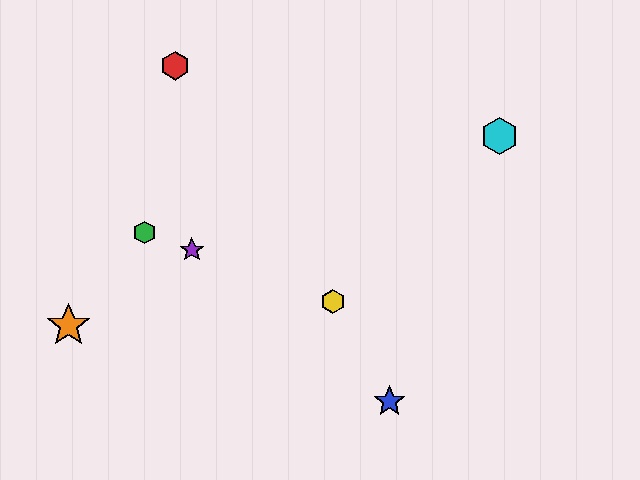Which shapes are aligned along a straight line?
The green hexagon, the yellow hexagon, the purple star are aligned along a straight line.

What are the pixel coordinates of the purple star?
The purple star is at (192, 250).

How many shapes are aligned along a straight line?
3 shapes (the green hexagon, the yellow hexagon, the purple star) are aligned along a straight line.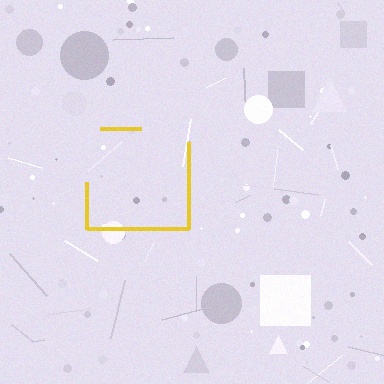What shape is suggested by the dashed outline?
The dashed outline suggests a square.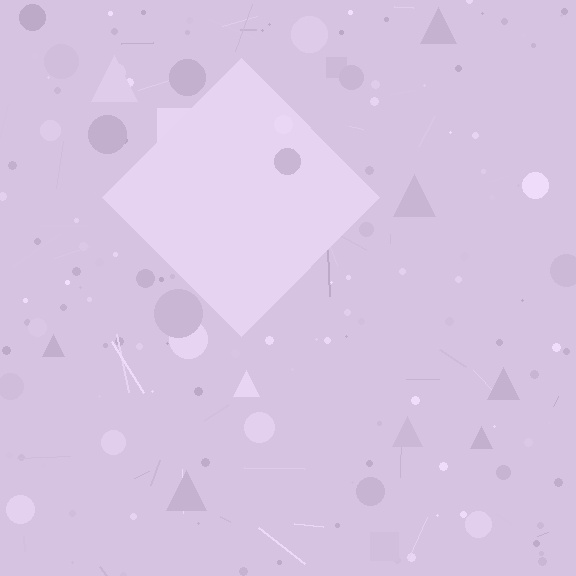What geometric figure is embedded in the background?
A diamond is embedded in the background.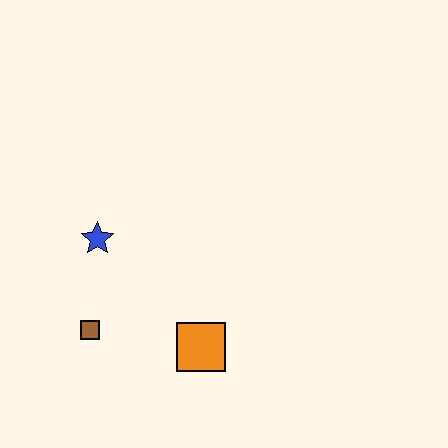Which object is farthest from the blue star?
The orange square is farthest from the blue star.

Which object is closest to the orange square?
The brown square is closest to the orange square.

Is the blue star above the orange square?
Yes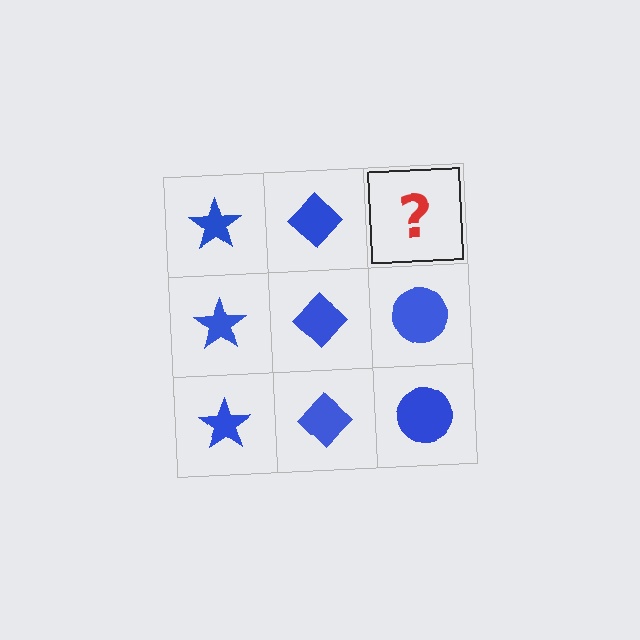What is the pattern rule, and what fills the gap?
The rule is that each column has a consistent shape. The gap should be filled with a blue circle.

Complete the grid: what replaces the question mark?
The question mark should be replaced with a blue circle.